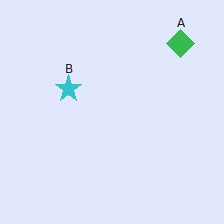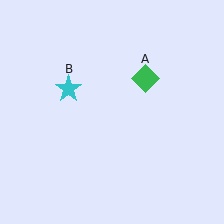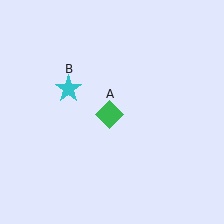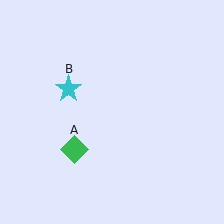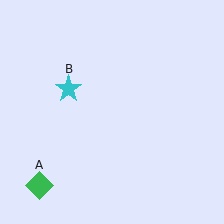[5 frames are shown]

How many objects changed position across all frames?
1 object changed position: green diamond (object A).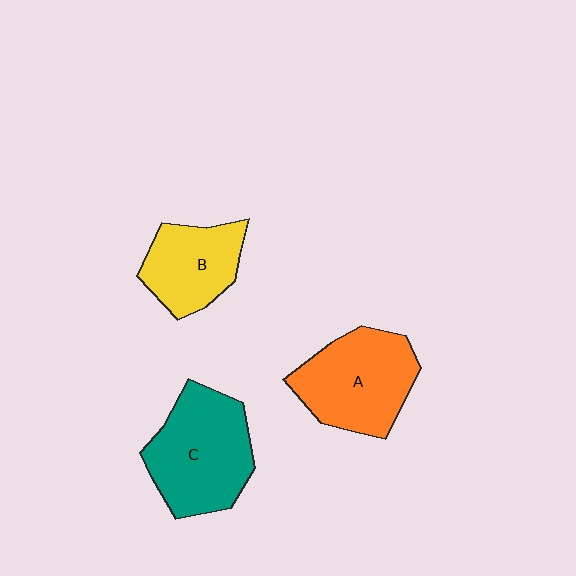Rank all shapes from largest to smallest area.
From largest to smallest: C (teal), A (orange), B (yellow).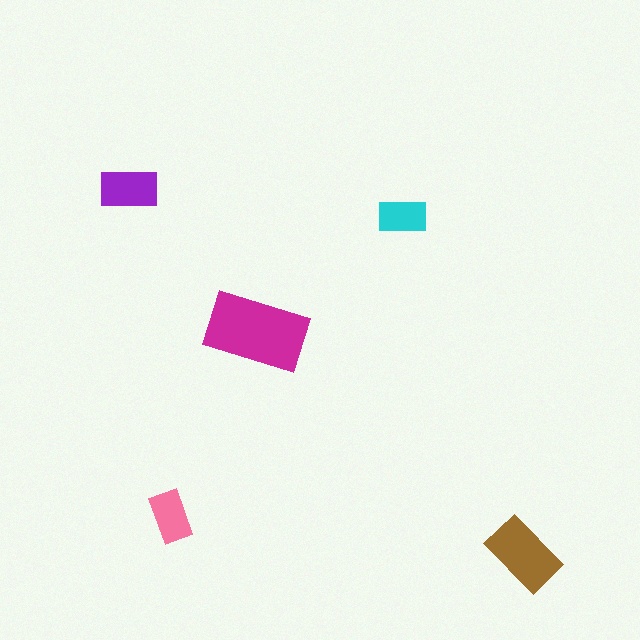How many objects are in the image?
There are 5 objects in the image.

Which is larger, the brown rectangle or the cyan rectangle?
The brown one.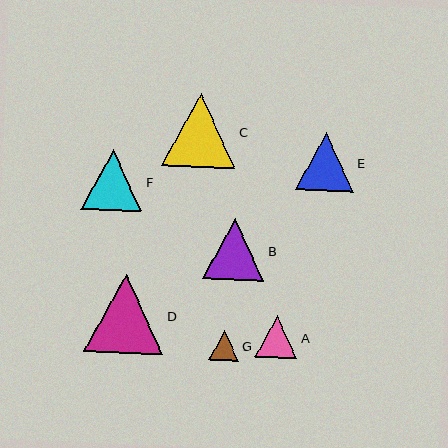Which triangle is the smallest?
Triangle G is the smallest with a size of approximately 30 pixels.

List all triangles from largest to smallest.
From largest to smallest: D, C, B, F, E, A, G.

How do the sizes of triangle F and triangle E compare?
Triangle F and triangle E are approximately the same size.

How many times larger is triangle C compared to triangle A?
Triangle C is approximately 1.8 times the size of triangle A.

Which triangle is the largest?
Triangle D is the largest with a size of approximately 79 pixels.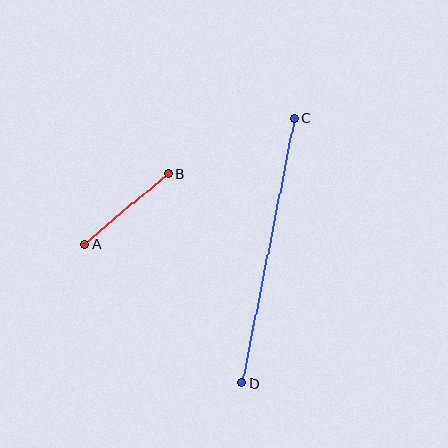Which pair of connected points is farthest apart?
Points C and D are farthest apart.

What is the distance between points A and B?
The distance is approximately 109 pixels.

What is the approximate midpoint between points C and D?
The midpoint is at approximately (268, 251) pixels.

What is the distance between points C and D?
The distance is approximately 270 pixels.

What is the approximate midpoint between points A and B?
The midpoint is at approximately (126, 209) pixels.